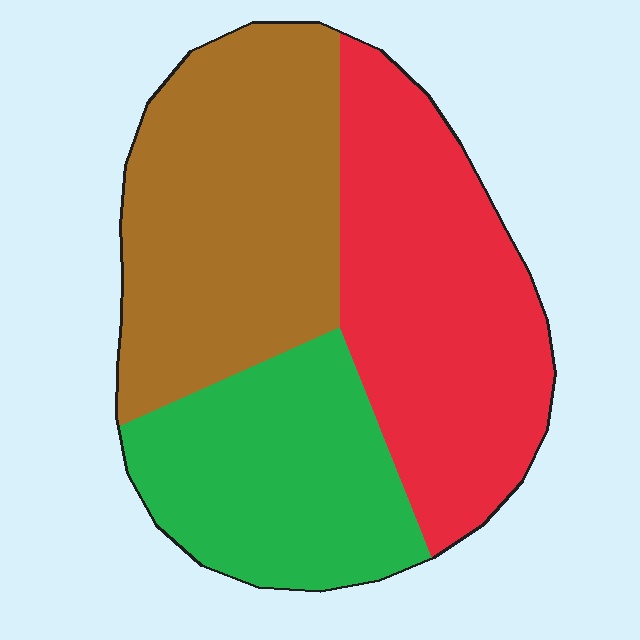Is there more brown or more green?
Brown.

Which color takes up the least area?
Green, at roughly 25%.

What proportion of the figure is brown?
Brown takes up between a quarter and a half of the figure.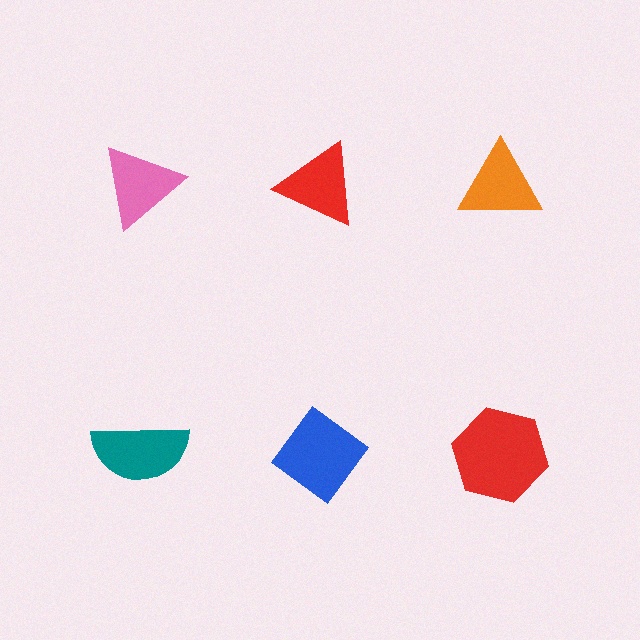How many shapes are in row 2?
3 shapes.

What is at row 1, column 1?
A pink triangle.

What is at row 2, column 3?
A red hexagon.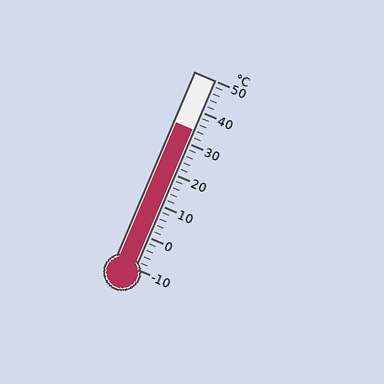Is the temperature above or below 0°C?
The temperature is above 0°C.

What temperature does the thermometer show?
The thermometer shows approximately 34°C.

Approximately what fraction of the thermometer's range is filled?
The thermometer is filled to approximately 75% of its range.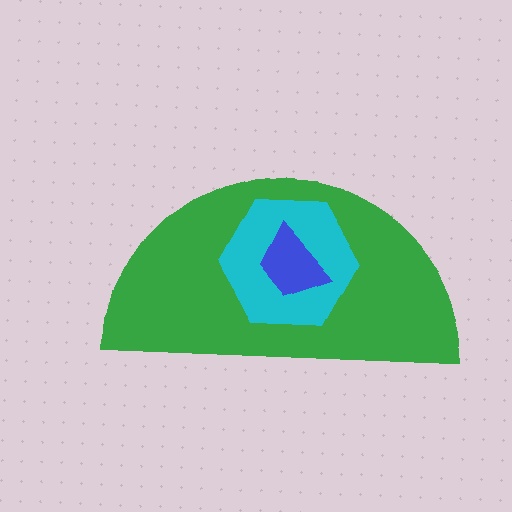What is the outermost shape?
The green semicircle.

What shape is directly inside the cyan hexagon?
The blue trapezoid.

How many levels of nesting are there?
3.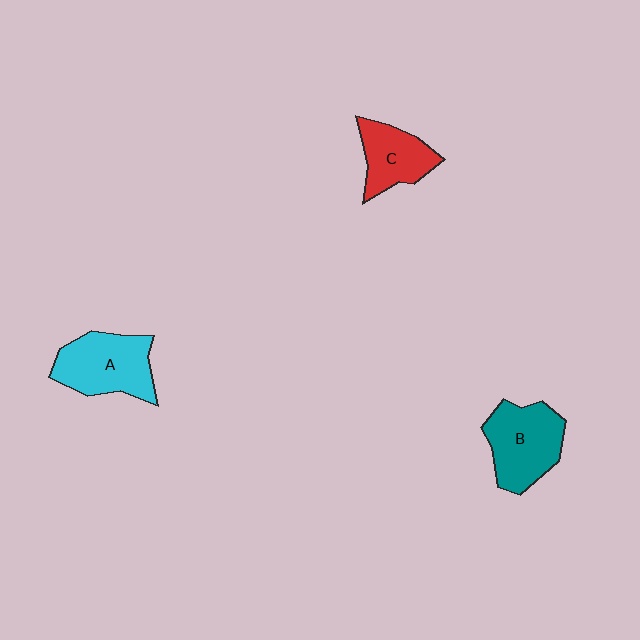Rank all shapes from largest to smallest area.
From largest to smallest: A (cyan), B (teal), C (red).